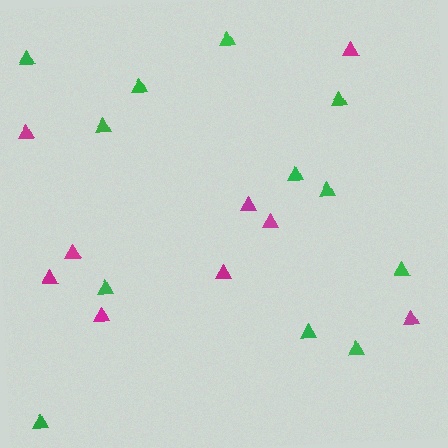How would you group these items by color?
There are 2 groups: one group of green triangles (12) and one group of magenta triangles (9).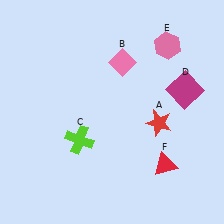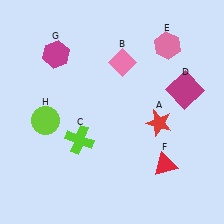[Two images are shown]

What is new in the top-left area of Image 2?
A magenta hexagon (G) was added in the top-left area of Image 2.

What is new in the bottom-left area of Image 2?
A lime circle (H) was added in the bottom-left area of Image 2.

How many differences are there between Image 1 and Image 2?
There are 2 differences between the two images.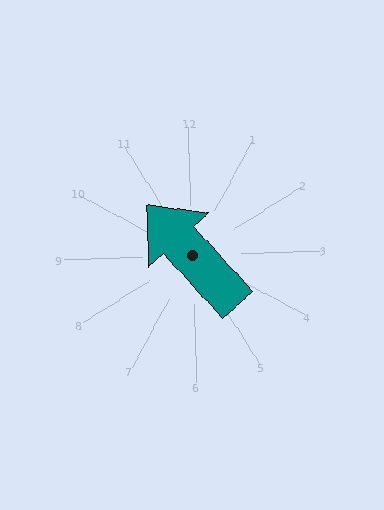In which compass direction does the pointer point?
Northwest.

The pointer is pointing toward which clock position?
Roughly 11 o'clock.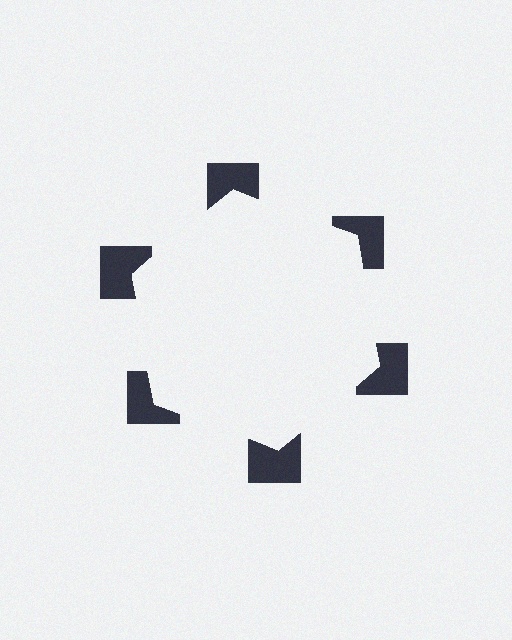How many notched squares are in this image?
There are 6 — one at each vertex of the illusory hexagon.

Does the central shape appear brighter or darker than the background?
It typically appears slightly brighter than the background, even though no actual brightness change is drawn.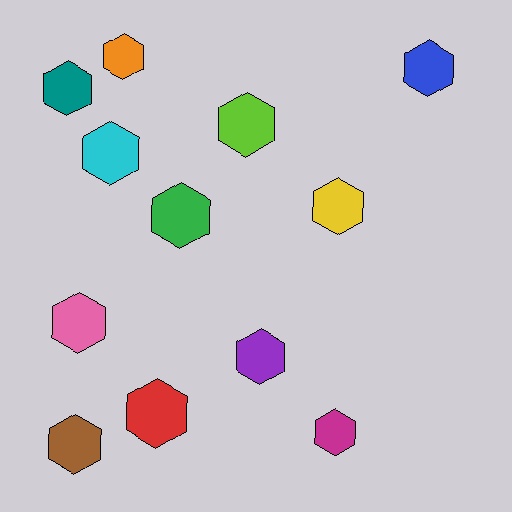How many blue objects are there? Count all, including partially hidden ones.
There is 1 blue object.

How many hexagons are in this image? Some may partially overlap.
There are 12 hexagons.